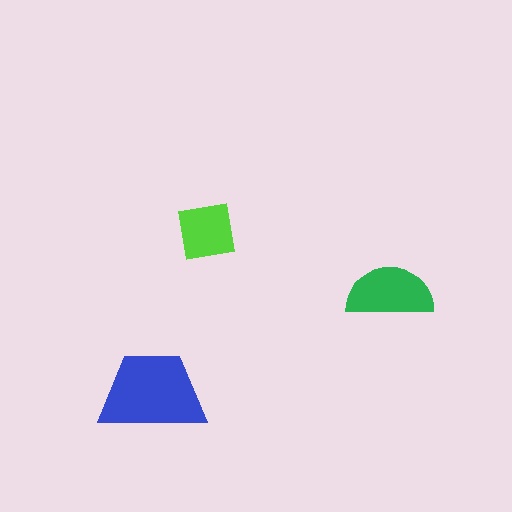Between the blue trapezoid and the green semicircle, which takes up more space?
The blue trapezoid.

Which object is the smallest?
The lime square.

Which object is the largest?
The blue trapezoid.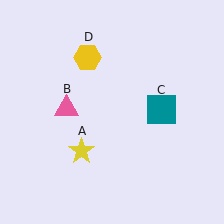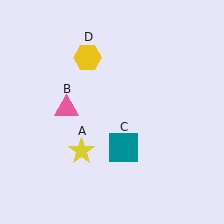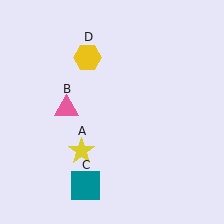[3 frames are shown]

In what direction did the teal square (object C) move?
The teal square (object C) moved down and to the left.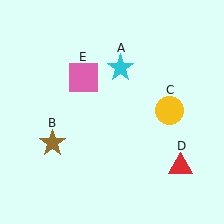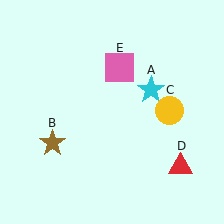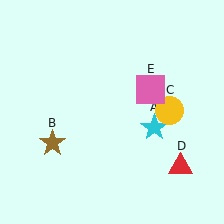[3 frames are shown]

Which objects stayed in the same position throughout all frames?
Brown star (object B) and yellow circle (object C) and red triangle (object D) remained stationary.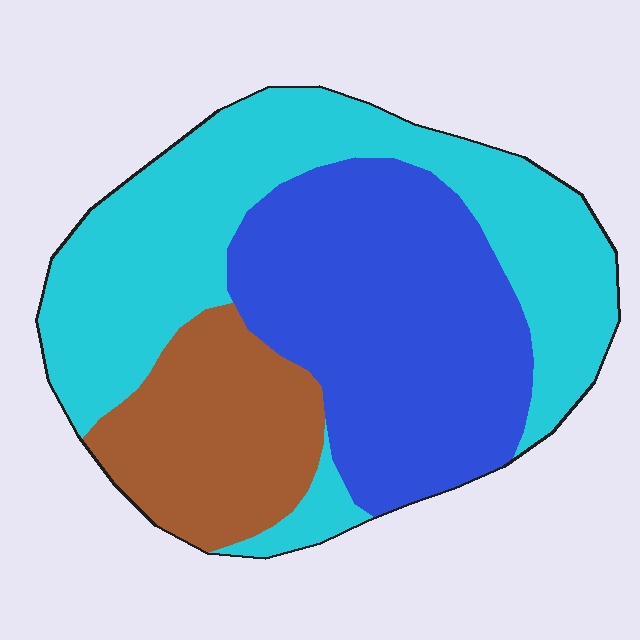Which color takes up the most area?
Cyan, at roughly 45%.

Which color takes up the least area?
Brown, at roughly 20%.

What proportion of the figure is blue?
Blue covers about 40% of the figure.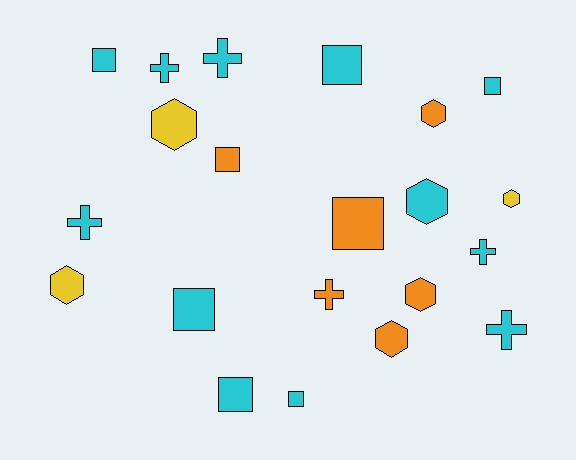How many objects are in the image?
There are 21 objects.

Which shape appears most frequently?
Square, with 8 objects.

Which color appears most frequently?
Cyan, with 12 objects.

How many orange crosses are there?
There is 1 orange cross.